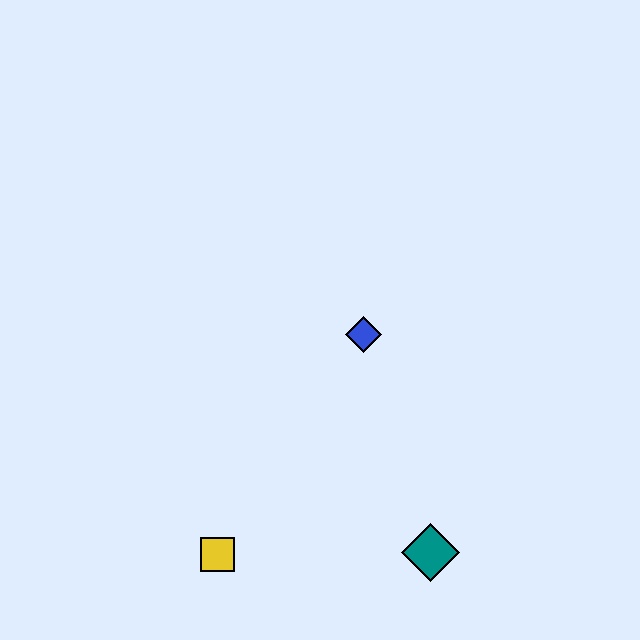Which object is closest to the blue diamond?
The teal diamond is closest to the blue diamond.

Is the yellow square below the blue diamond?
Yes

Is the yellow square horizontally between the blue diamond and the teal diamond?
No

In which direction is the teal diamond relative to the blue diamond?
The teal diamond is below the blue diamond.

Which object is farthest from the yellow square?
The blue diamond is farthest from the yellow square.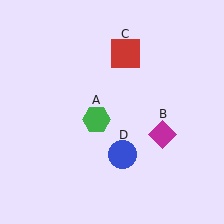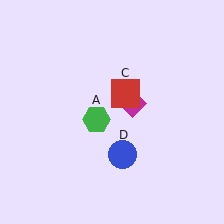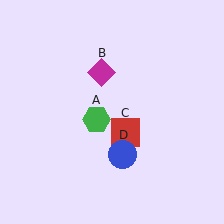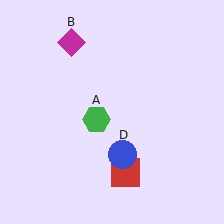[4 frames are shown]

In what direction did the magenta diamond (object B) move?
The magenta diamond (object B) moved up and to the left.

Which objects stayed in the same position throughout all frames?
Green hexagon (object A) and blue circle (object D) remained stationary.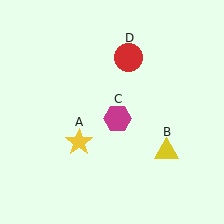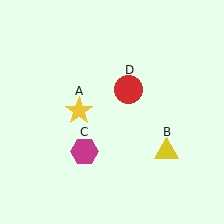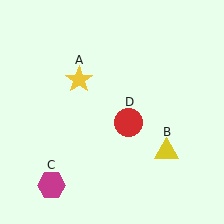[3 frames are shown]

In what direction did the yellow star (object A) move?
The yellow star (object A) moved up.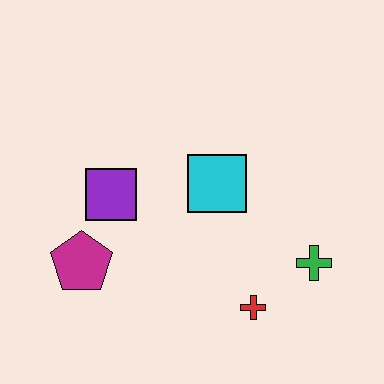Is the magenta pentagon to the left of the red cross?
Yes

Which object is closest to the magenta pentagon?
The purple square is closest to the magenta pentagon.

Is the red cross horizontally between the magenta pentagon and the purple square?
No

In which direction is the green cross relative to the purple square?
The green cross is to the right of the purple square.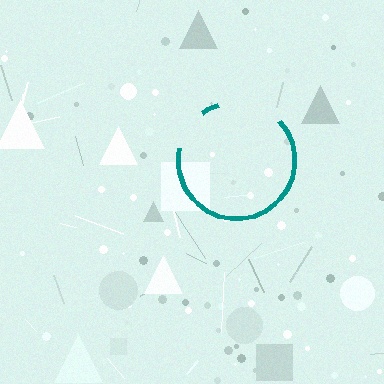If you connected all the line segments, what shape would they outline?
They would outline a circle.